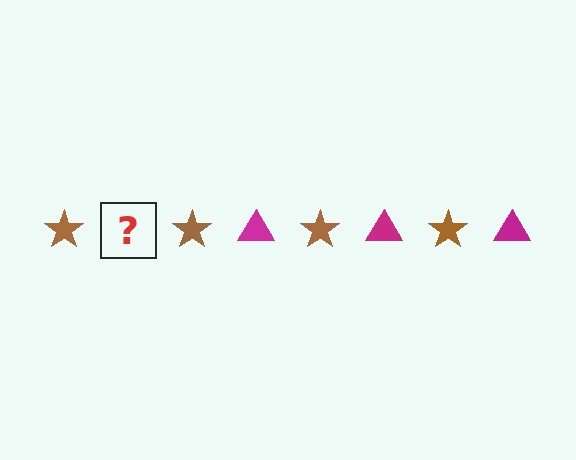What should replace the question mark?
The question mark should be replaced with a magenta triangle.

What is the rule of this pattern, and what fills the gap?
The rule is that the pattern alternates between brown star and magenta triangle. The gap should be filled with a magenta triangle.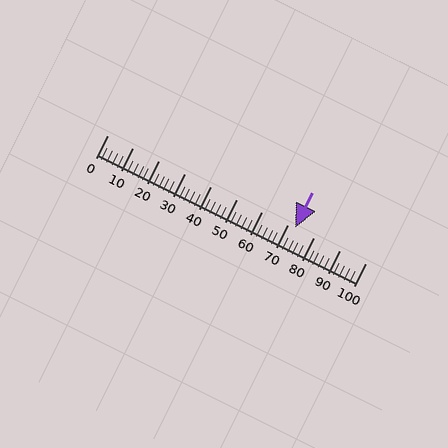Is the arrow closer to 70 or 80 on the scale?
The arrow is closer to 70.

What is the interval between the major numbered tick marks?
The major tick marks are spaced 10 units apart.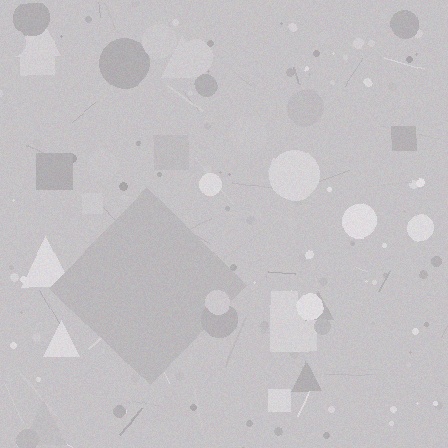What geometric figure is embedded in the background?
A diamond is embedded in the background.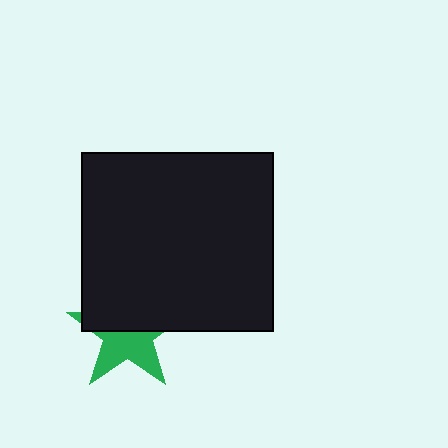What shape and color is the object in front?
The object in front is a black rectangle.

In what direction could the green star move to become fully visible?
The green star could move down. That would shift it out from behind the black rectangle entirely.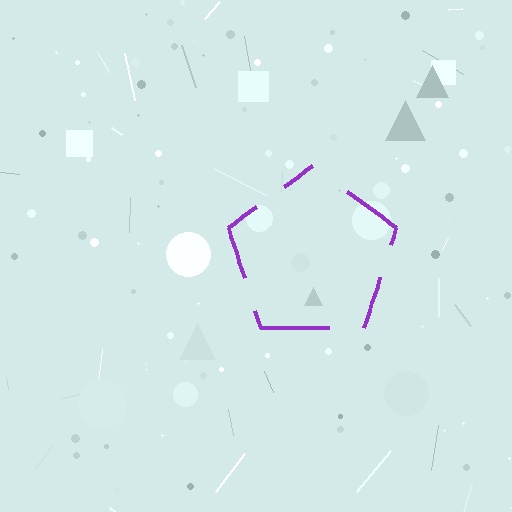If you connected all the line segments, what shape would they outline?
They would outline a pentagon.